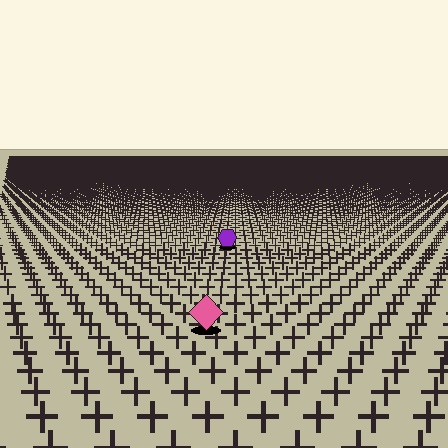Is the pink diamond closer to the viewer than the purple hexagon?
Yes. The pink diamond is closer — you can tell from the texture gradient: the ground texture is coarser near it.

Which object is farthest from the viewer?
The purple hexagon is farthest from the viewer. It appears smaller and the ground texture around it is denser.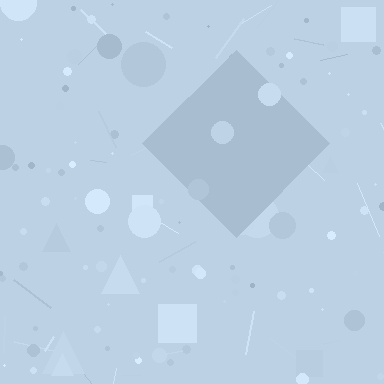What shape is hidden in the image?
A diamond is hidden in the image.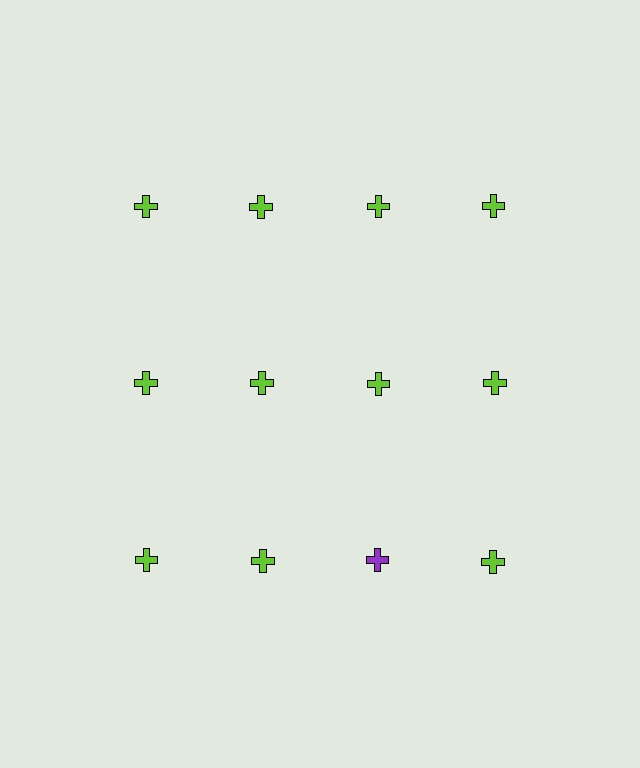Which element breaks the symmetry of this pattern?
The purple cross in the third row, center column breaks the symmetry. All other shapes are lime crosses.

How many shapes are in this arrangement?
There are 12 shapes arranged in a grid pattern.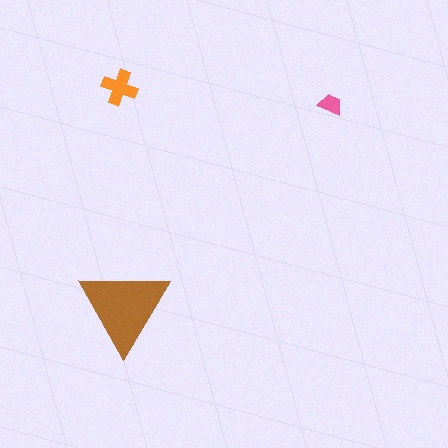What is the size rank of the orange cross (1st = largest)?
2nd.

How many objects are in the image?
There are 3 objects in the image.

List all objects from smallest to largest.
The pink trapezoid, the orange cross, the brown triangle.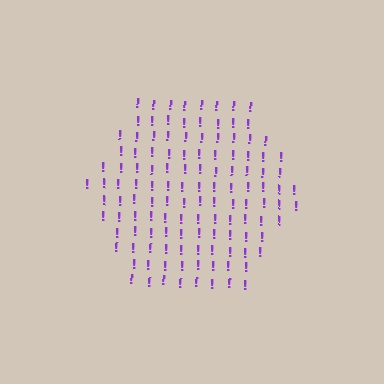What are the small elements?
The small elements are exclamation marks.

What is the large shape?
The large shape is a hexagon.